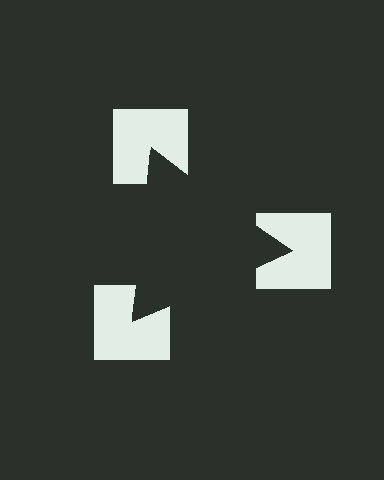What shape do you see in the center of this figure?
An illusory triangle — its edges are inferred from the aligned wedge cuts in the notched squares, not physically drawn.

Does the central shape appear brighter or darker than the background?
It typically appears slightly darker than the background, even though no actual brightness change is drawn.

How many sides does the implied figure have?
3 sides.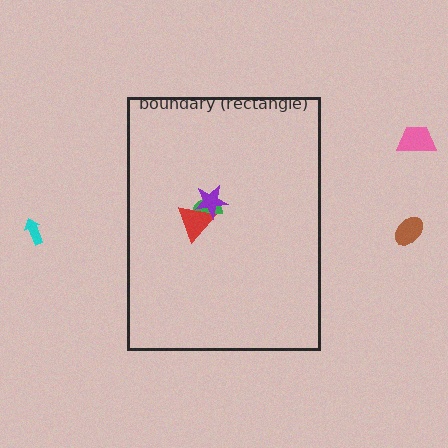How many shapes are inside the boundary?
3 inside, 3 outside.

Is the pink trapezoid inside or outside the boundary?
Outside.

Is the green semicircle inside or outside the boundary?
Inside.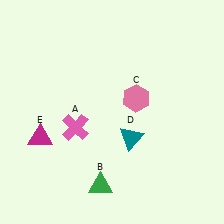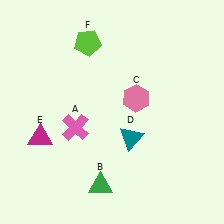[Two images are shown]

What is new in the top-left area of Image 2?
A lime pentagon (F) was added in the top-left area of Image 2.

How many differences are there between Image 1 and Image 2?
There is 1 difference between the two images.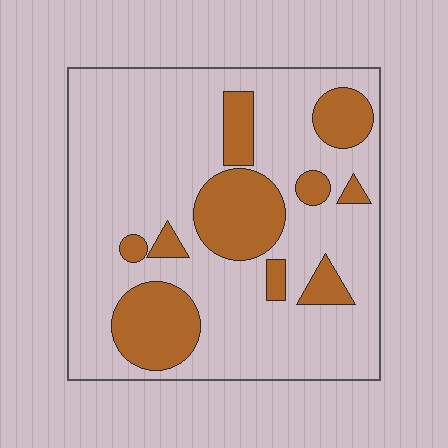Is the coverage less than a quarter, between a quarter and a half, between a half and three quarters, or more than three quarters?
Less than a quarter.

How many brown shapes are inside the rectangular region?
10.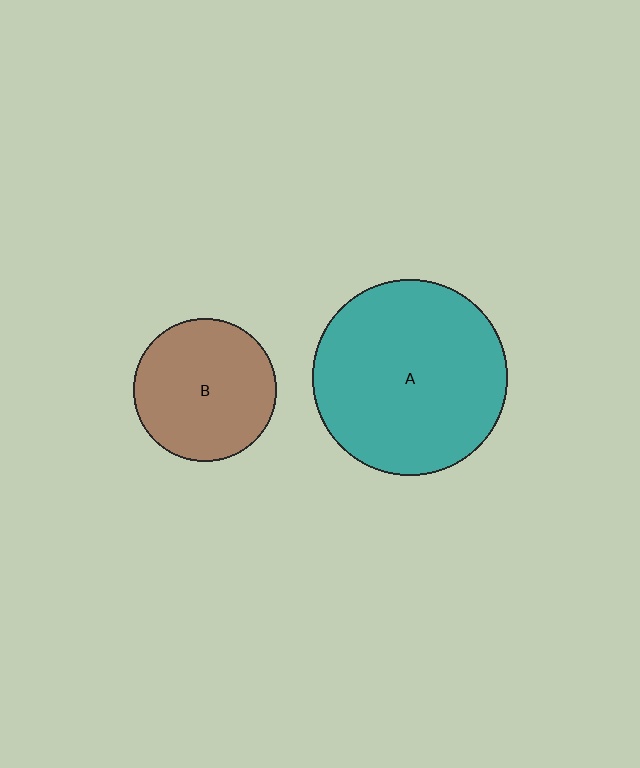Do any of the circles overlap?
No, none of the circles overlap.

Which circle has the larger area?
Circle A (teal).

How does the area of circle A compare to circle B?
Approximately 1.9 times.